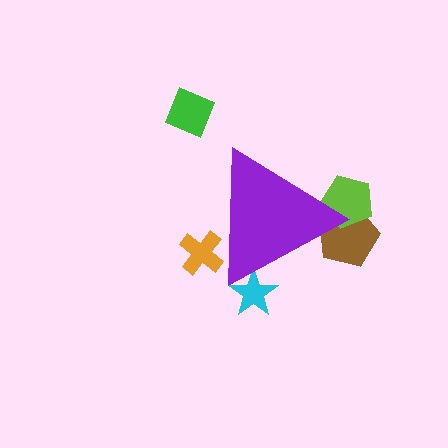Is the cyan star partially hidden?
Yes, the cyan star is partially hidden behind the purple triangle.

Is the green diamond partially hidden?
No, the green diamond is fully visible.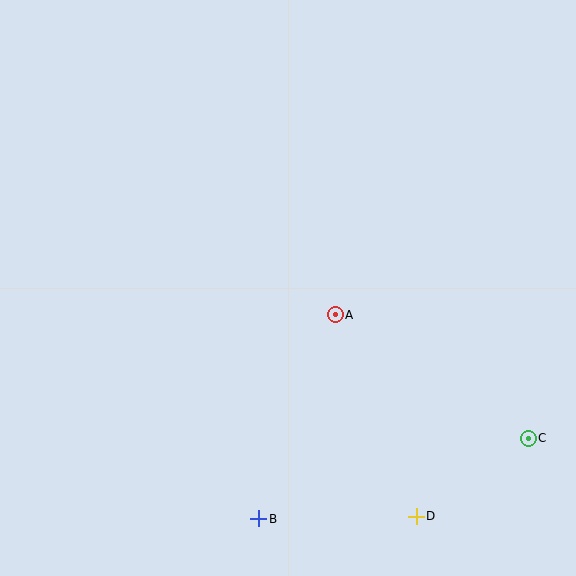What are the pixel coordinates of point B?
Point B is at (259, 519).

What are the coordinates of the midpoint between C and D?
The midpoint between C and D is at (472, 477).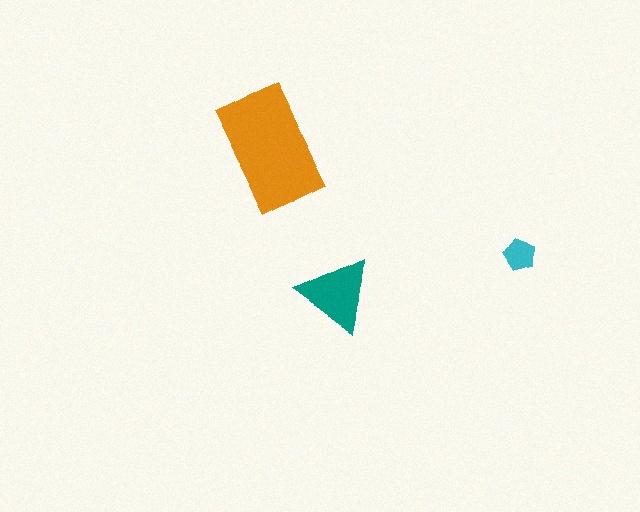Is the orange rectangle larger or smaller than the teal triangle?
Larger.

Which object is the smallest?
The cyan pentagon.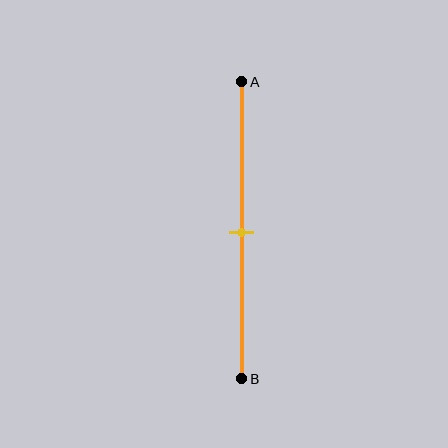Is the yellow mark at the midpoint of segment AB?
Yes, the mark is approximately at the midpoint.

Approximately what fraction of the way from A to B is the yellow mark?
The yellow mark is approximately 50% of the way from A to B.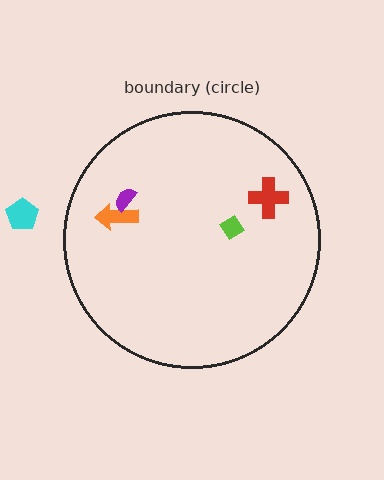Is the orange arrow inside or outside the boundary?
Inside.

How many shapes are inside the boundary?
4 inside, 1 outside.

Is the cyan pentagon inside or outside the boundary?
Outside.